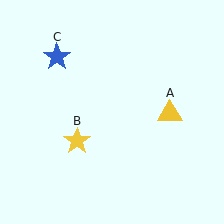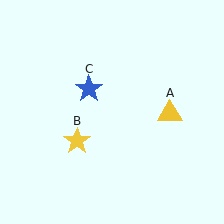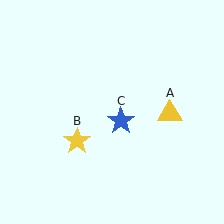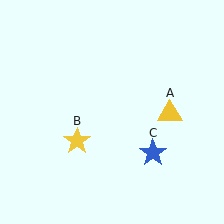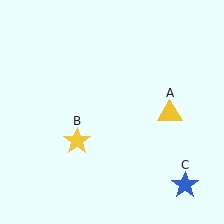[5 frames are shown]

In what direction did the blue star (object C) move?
The blue star (object C) moved down and to the right.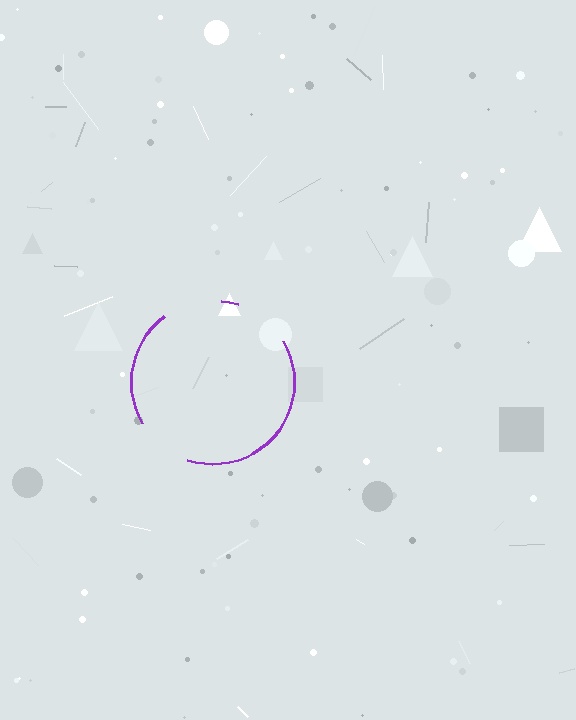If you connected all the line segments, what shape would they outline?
They would outline a circle.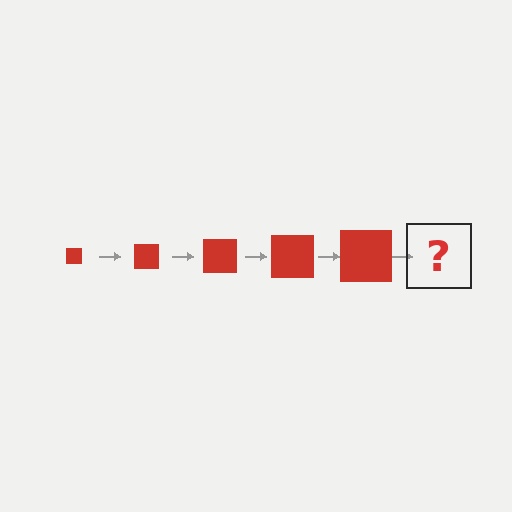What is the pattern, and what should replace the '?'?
The pattern is that the square gets progressively larger each step. The '?' should be a red square, larger than the previous one.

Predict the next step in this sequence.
The next step is a red square, larger than the previous one.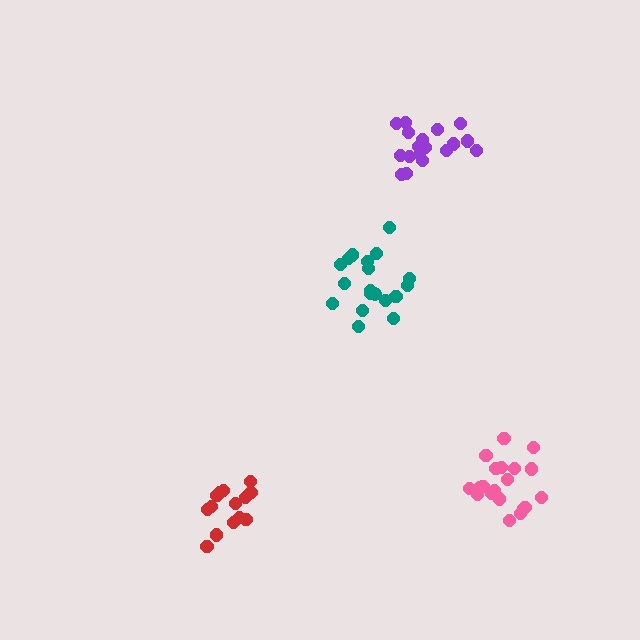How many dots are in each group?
Group 1: 20 dots, Group 2: 14 dots, Group 3: 18 dots, Group 4: 20 dots (72 total).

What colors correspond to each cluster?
The clusters are colored: teal, red, purple, pink.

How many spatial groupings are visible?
There are 4 spatial groupings.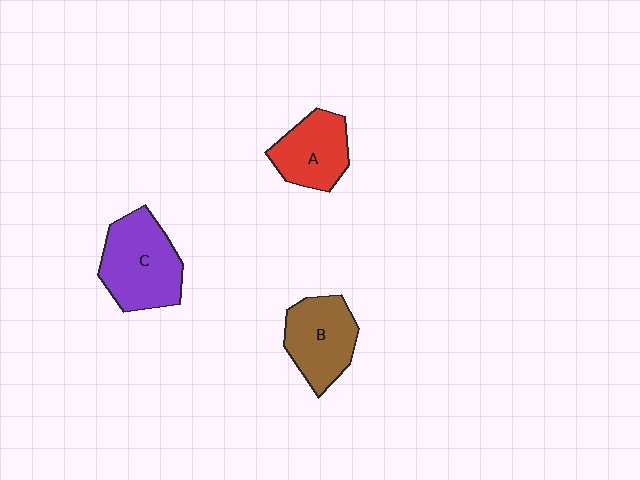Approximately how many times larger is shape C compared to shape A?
Approximately 1.4 times.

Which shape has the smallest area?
Shape A (red).